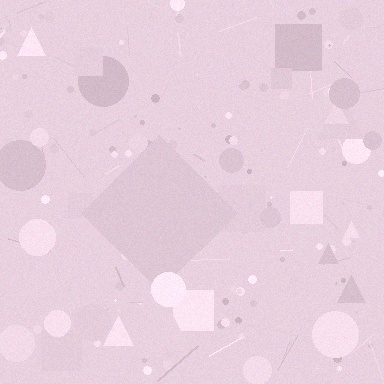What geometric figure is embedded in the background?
A diamond is embedded in the background.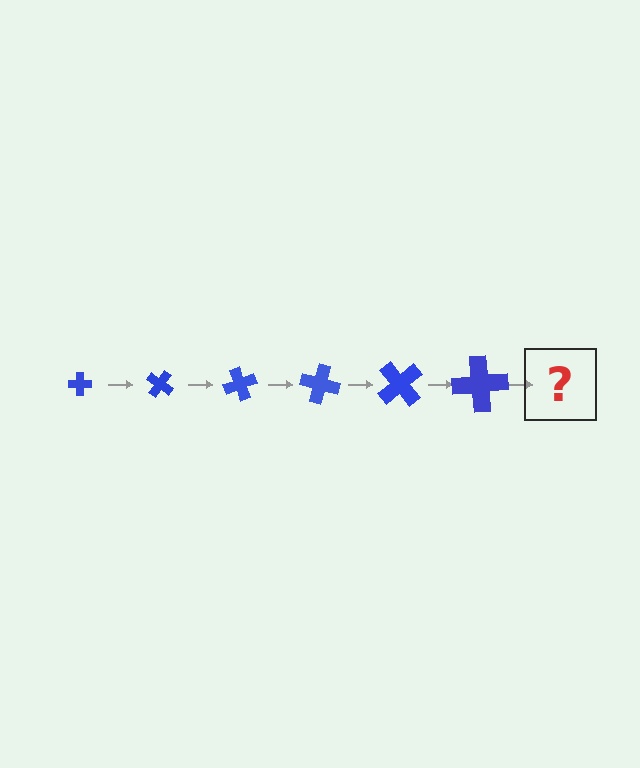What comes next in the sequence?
The next element should be a cross, larger than the previous one and rotated 210 degrees from the start.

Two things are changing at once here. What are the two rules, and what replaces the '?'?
The two rules are that the cross grows larger each step and it rotates 35 degrees each step. The '?' should be a cross, larger than the previous one and rotated 210 degrees from the start.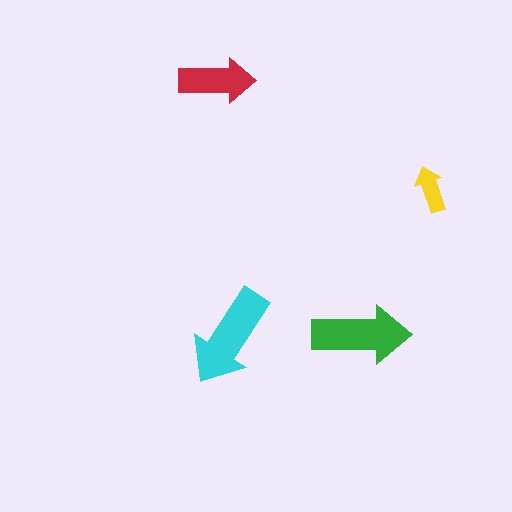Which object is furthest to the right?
The yellow arrow is rightmost.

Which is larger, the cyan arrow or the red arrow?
The cyan one.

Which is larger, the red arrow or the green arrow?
The green one.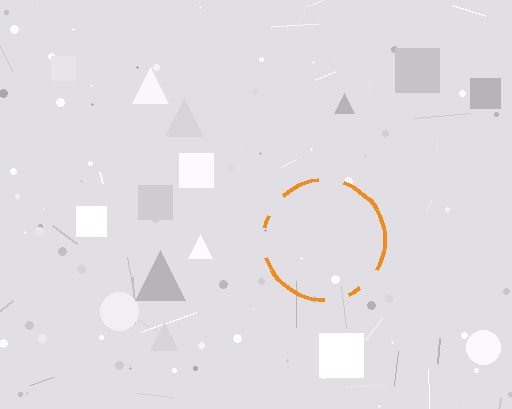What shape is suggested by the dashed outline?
The dashed outline suggests a circle.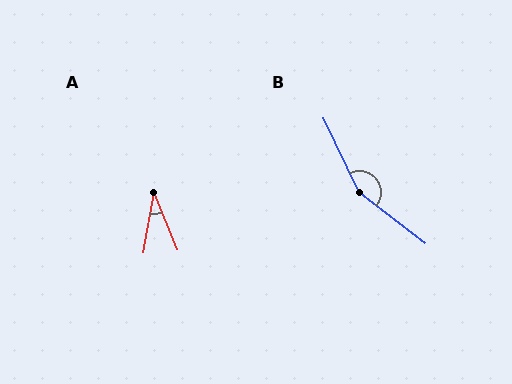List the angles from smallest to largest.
A (32°), B (153°).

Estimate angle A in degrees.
Approximately 32 degrees.